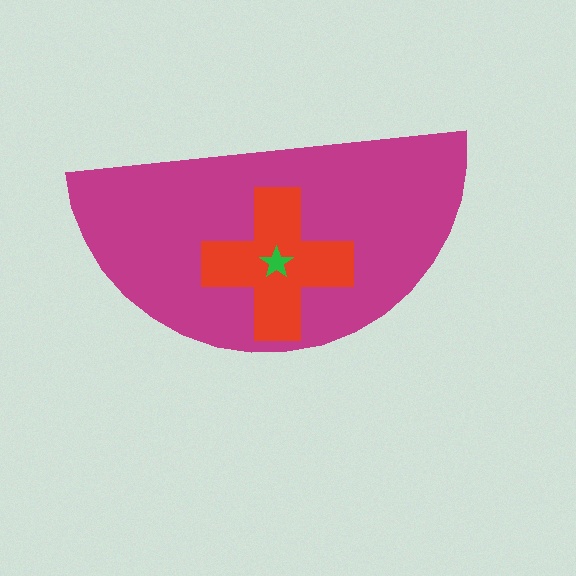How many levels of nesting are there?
3.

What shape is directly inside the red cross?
The green star.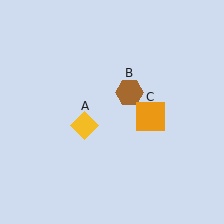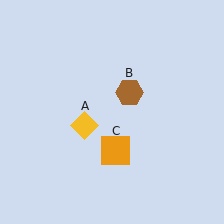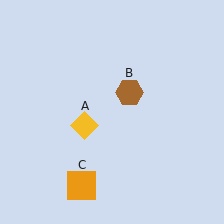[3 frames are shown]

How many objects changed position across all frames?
1 object changed position: orange square (object C).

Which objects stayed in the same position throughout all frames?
Yellow diamond (object A) and brown hexagon (object B) remained stationary.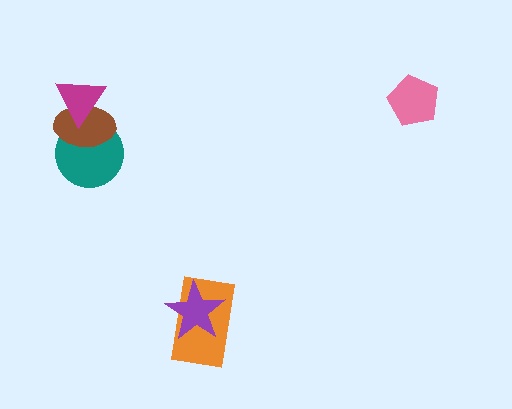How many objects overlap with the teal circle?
2 objects overlap with the teal circle.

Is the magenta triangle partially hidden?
No, no other shape covers it.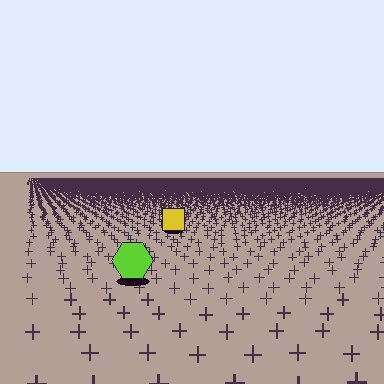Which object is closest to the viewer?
The lime hexagon is closest. The texture marks near it are larger and more spread out.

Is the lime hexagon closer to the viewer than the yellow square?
Yes. The lime hexagon is closer — you can tell from the texture gradient: the ground texture is coarser near it.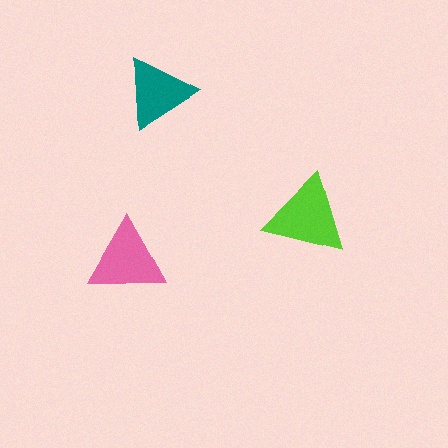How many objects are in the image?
There are 3 objects in the image.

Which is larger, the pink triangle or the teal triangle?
The pink one.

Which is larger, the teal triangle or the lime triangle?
The lime one.